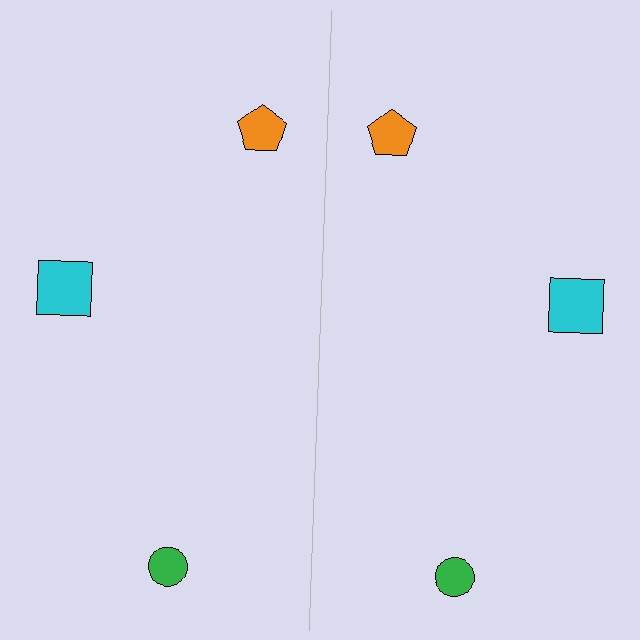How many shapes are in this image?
There are 6 shapes in this image.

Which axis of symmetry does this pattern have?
The pattern has a vertical axis of symmetry running through the center of the image.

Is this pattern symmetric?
Yes, this pattern has bilateral (reflection) symmetry.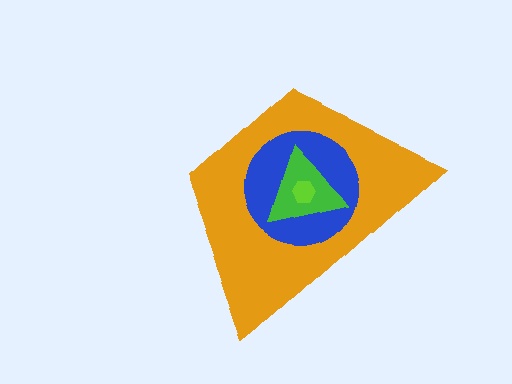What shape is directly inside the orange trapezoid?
The blue circle.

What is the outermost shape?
The orange trapezoid.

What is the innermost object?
The lime hexagon.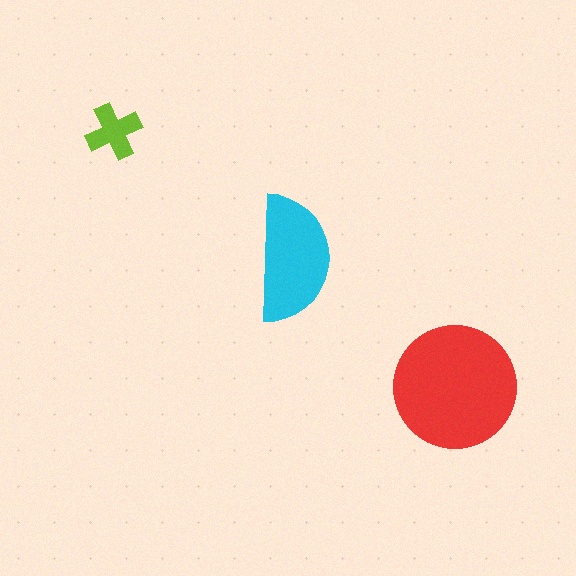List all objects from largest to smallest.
The red circle, the cyan semicircle, the lime cross.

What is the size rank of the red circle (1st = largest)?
1st.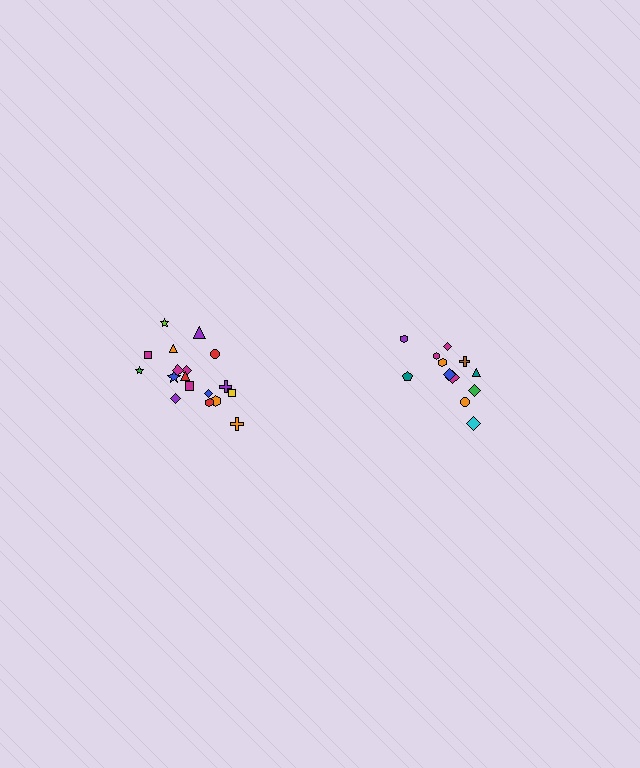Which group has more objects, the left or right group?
The left group.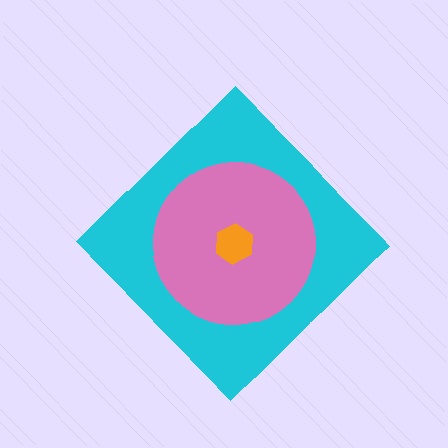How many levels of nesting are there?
3.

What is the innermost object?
The orange hexagon.